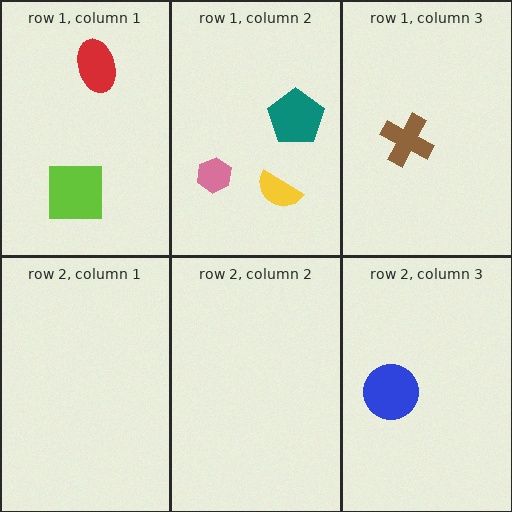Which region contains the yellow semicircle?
The row 1, column 2 region.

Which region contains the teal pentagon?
The row 1, column 2 region.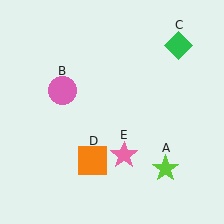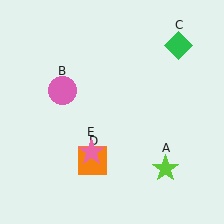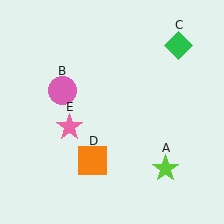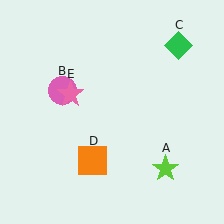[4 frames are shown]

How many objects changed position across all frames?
1 object changed position: pink star (object E).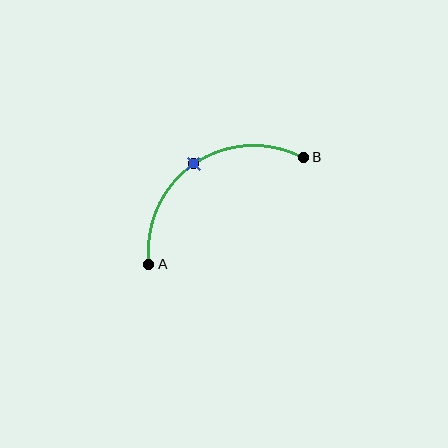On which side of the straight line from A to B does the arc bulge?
The arc bulges above and to the left of the straight line connecting A and B.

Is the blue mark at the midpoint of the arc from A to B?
Yes. The blue mark lies on the arc at equal arc-length from both A and B — it is the arc midpoint.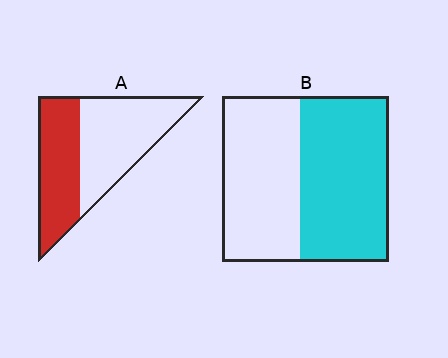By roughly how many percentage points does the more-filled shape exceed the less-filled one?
By roughly 10 percentage points (B over A).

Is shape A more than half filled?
No.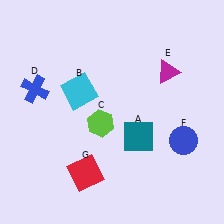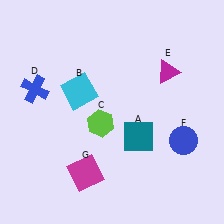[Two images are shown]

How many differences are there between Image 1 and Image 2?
There is 1 difference between the two images.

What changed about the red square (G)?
In Image 1, G is red. In Image 2, it changed to magenta.